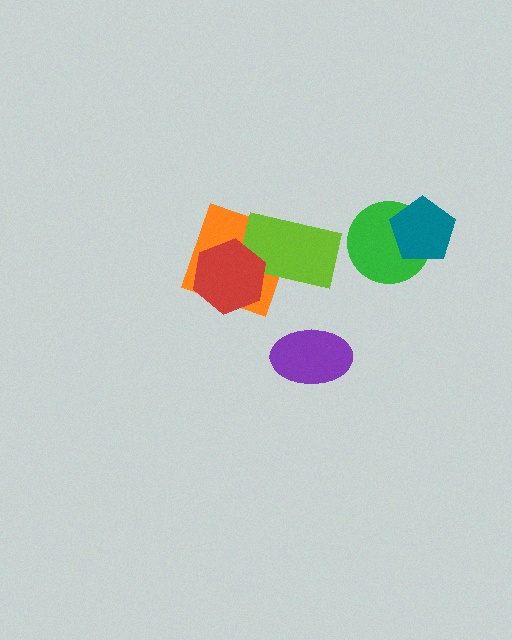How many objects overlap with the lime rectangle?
2 objects overlap with the lime rectangle.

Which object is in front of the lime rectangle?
The red hexagon is in front of the lime rectangle.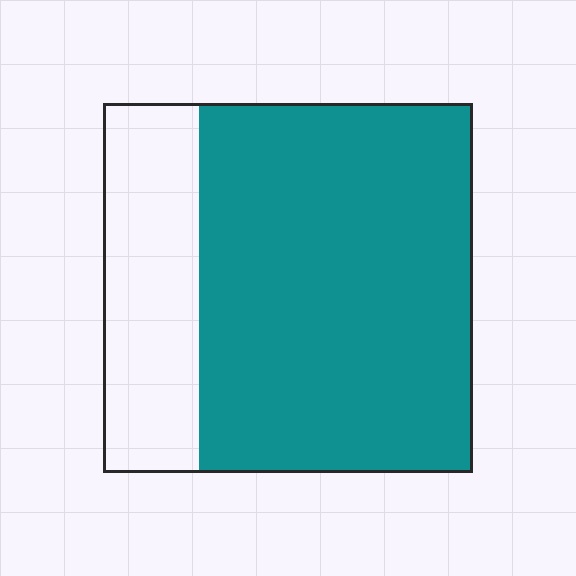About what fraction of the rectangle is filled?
About three quarters (3/4).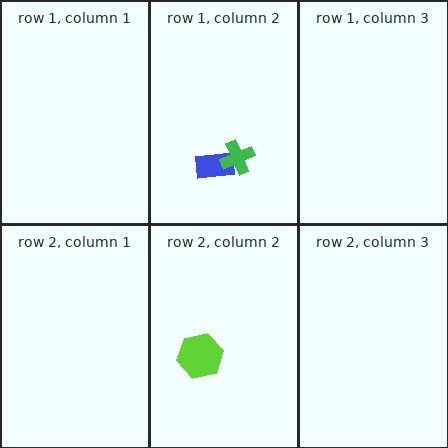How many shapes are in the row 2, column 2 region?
1.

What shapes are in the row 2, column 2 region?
The lime hexagon.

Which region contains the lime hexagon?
The row 2, column 2 region.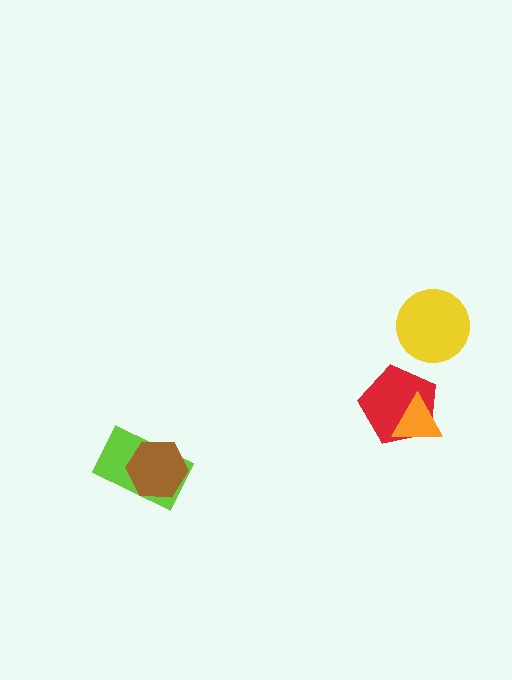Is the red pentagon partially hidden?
Yes, it is partially covered by another shape.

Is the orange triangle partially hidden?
No, no other shape covers it.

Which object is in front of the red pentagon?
The orange triangle is in front of the red pentagon.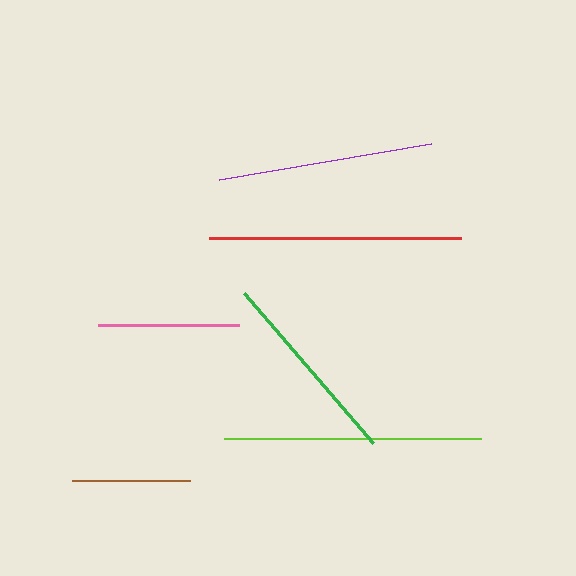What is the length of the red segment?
The red segment is approximately 252 pixels long.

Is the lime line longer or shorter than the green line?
The lime line is longer than the green line.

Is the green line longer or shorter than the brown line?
The green line is longer than the brown line.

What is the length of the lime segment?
The lime segment is approximately 257 pixels long.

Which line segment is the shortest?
The brown line is the shortest at approximately 118 pixels.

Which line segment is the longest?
The lime line is the longest at approximately 257 pixels.